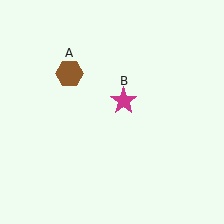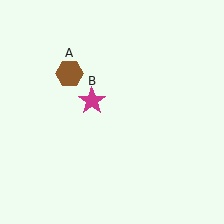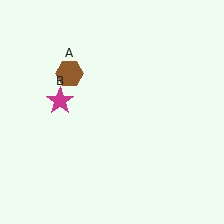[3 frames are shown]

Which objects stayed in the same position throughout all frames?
Brown hexagon (object A) remained stationary.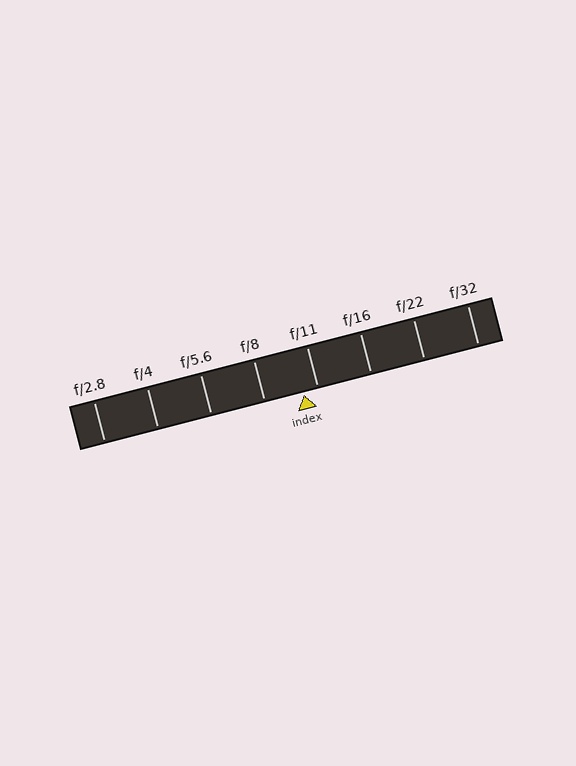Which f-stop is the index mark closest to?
The index mark is closest to f/11.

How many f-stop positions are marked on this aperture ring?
There are 8 f-stop positions marked.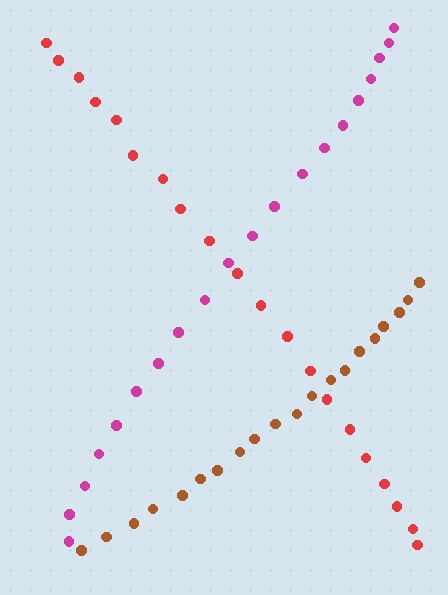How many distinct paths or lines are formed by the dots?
There are 3 distinct paths.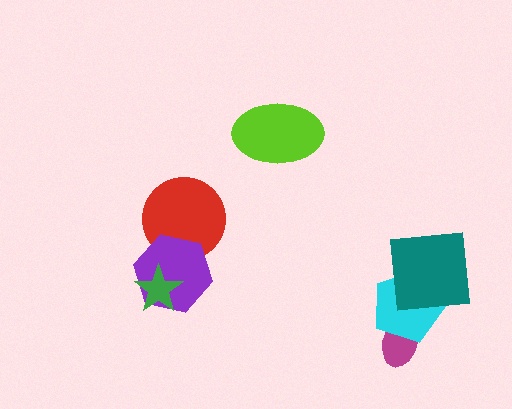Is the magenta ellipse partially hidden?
Yes, it is partially covered by another shape.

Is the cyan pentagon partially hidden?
Yes, it is partially covered by another shape.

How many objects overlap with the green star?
1 object overlaps with the green star.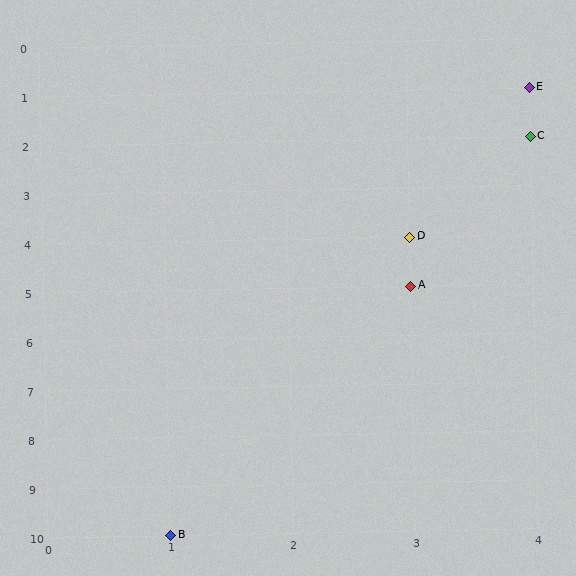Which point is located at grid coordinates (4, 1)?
Point E is at (4, 1).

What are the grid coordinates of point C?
Point C is at grid coordinates (4, 2).